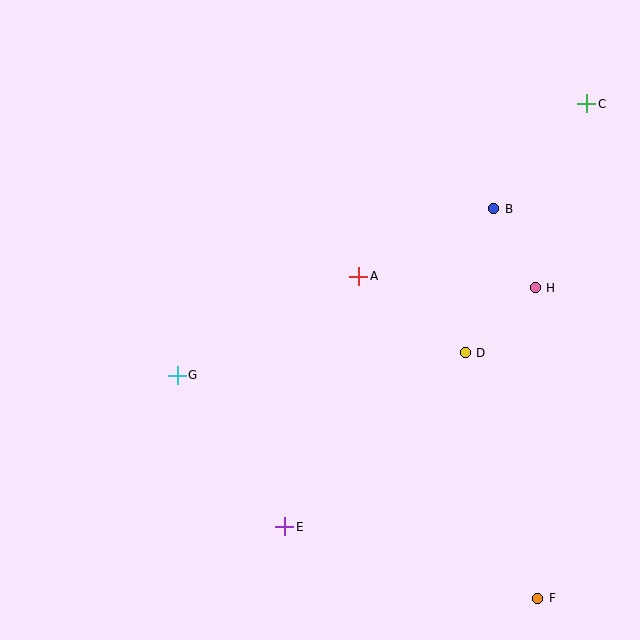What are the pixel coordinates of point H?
Point H is at (535, 288).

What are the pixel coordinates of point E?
Point E is at (285, 527).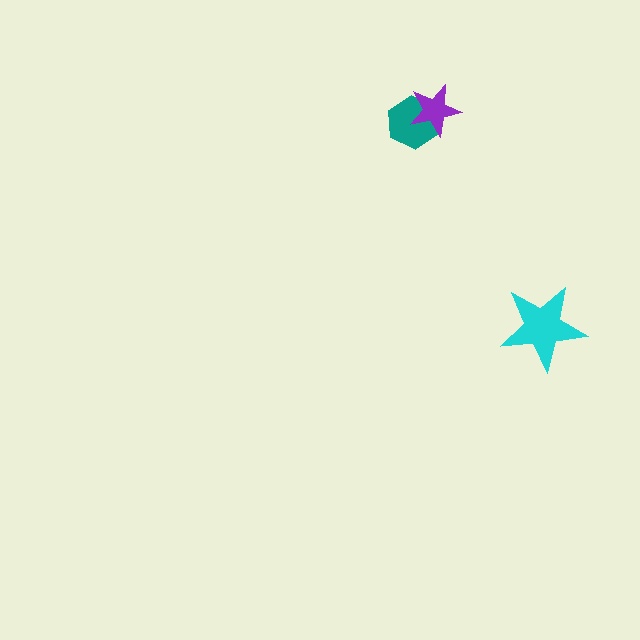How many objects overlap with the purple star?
1 object overlaps with the purple star.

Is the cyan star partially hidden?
No, no other shape covers it.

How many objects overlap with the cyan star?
0 objects overlap with the cyan star.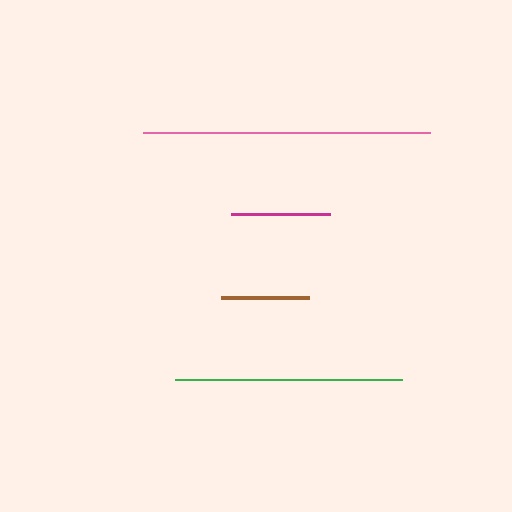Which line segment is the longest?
The pink line is the longest at approximately 287 pixels.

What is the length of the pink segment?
The pink segment is approximately 287 pixels long.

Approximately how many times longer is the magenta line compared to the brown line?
The magenta line is approximately 1.1 times the length of the brown line.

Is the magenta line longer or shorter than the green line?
The green line is longer than the magenta line.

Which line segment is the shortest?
The brown line is the shortest at approximately 88 pixels.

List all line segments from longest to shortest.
From longest to shortest: pink, green, magenta, brown.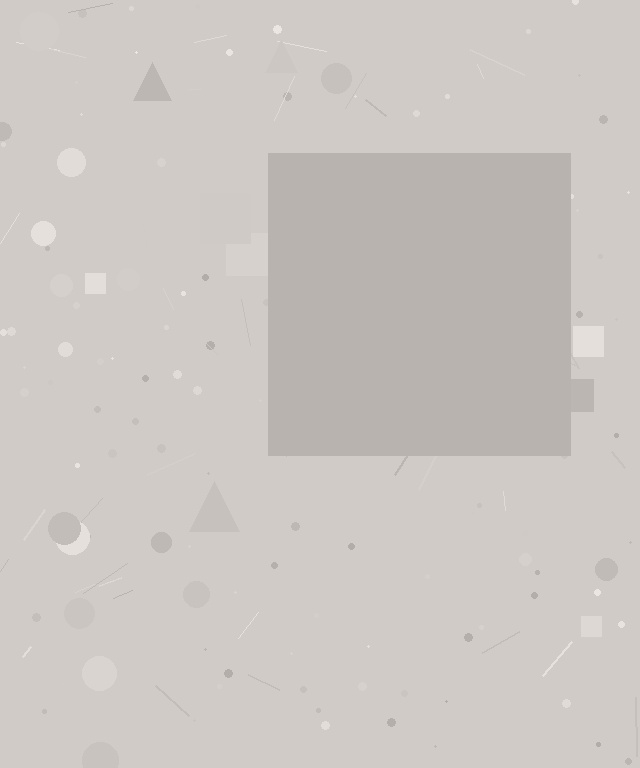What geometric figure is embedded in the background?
A square is embedded in the background.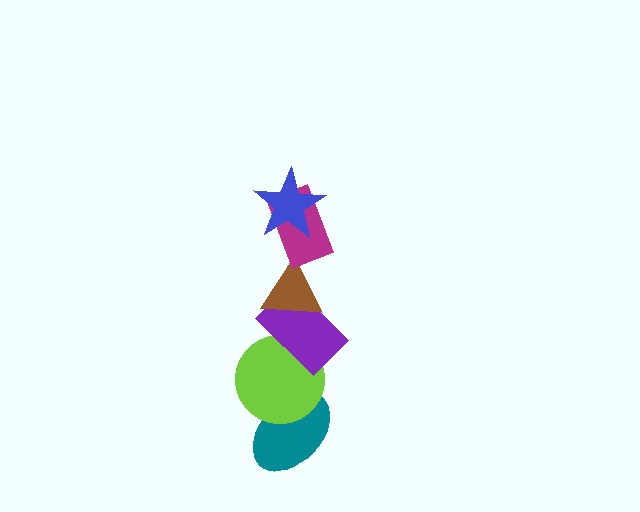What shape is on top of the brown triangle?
The magenta rectangle is on top of the brown triangle.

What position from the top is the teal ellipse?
The teal ellipse is 6th from the top.